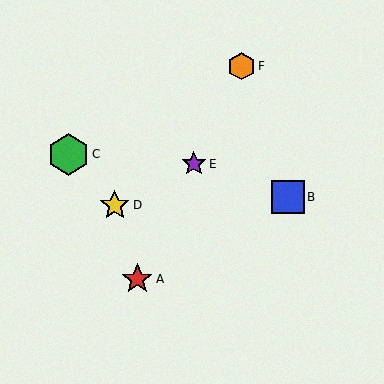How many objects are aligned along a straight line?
3 objects (A, E, F) are aligned along a straight line.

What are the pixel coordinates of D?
Object D is at (115, 205).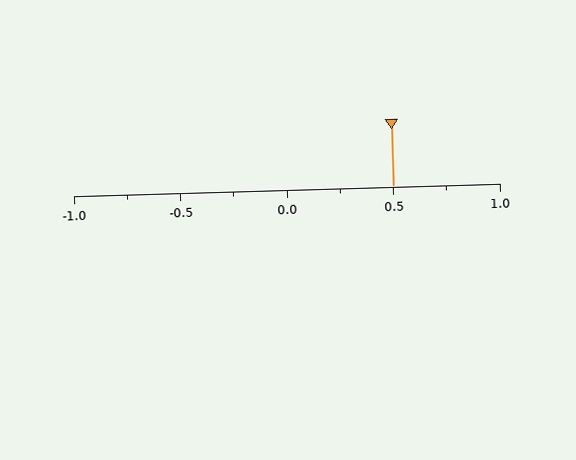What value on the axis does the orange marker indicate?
The marker indicates approximately 0.5.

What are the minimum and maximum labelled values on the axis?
The axis runs from -1.0 to 1.0.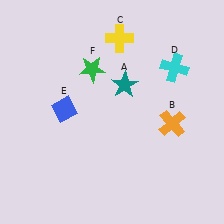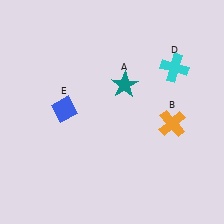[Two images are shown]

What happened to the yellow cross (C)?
The yellow cross (C) was removed in Image 2. It was in the top-right area of Image 1.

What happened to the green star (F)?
The green star (F) was removed in Image 2. It was in the top-left area of Image 1.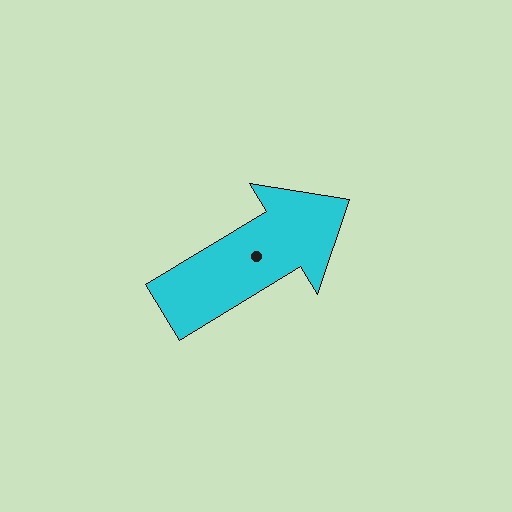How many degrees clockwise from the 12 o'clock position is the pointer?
Approximately 59 degrees.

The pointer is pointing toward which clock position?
Roughly 2 o'clock.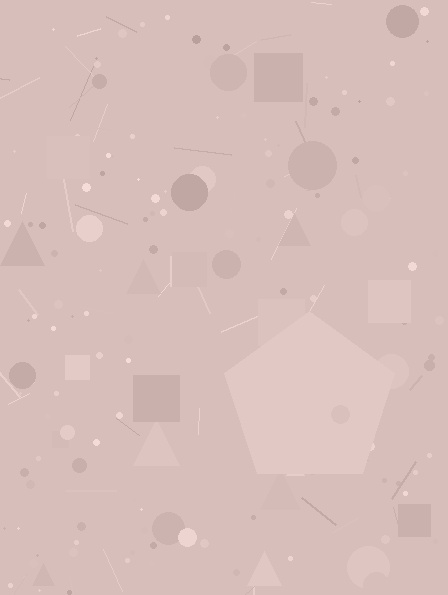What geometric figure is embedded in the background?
A pentagon is embedded in the background.